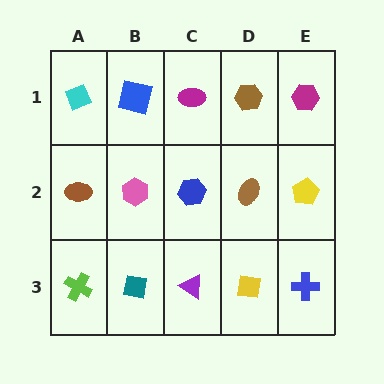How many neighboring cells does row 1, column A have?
2.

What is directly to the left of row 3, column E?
A yellow square.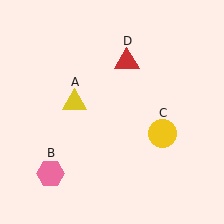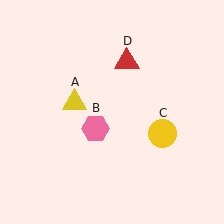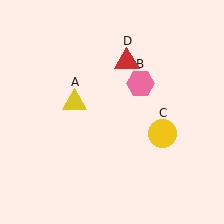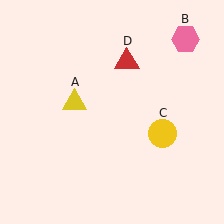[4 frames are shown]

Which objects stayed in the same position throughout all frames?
Yellow triangle (object A) and yellow circle (object C) and red triangle (object D) remained stationary.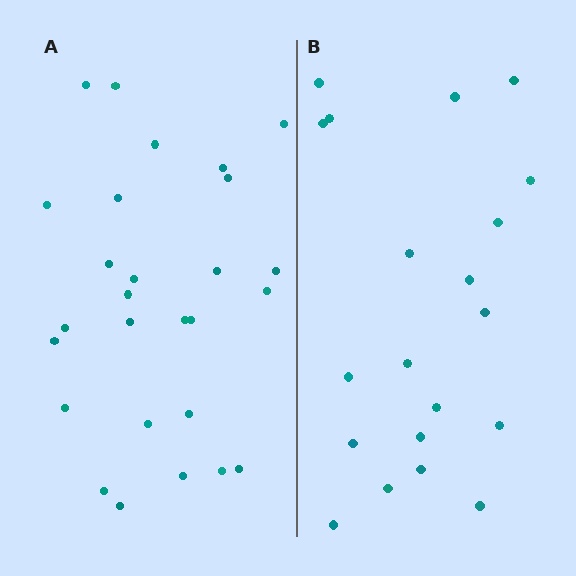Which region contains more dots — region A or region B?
Region A (the left region) has more dots.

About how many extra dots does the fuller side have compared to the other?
Region A has roughly 8 or so more dots than region B.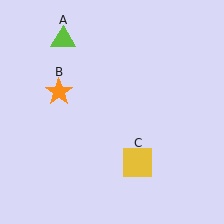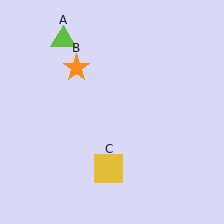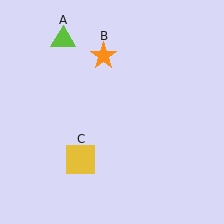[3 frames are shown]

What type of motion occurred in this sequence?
The orange star (object B), yellow square (object C) rotated clockwise around the center of the scene.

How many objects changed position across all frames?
2 objects changed position: orange star (object B), yellow square (object C).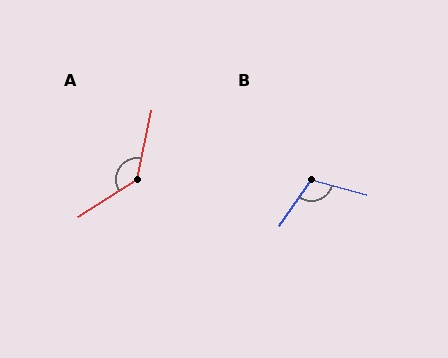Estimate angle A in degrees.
Approximately 135 degrees.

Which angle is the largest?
A, at approximately 135 degrees.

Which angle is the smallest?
B, at approximately 109 degrees.